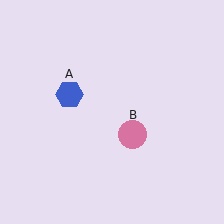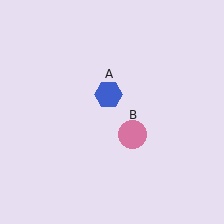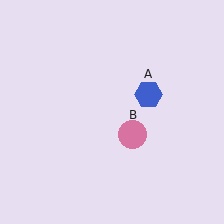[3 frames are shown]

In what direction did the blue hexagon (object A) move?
The blue hexagon (object A) moved right.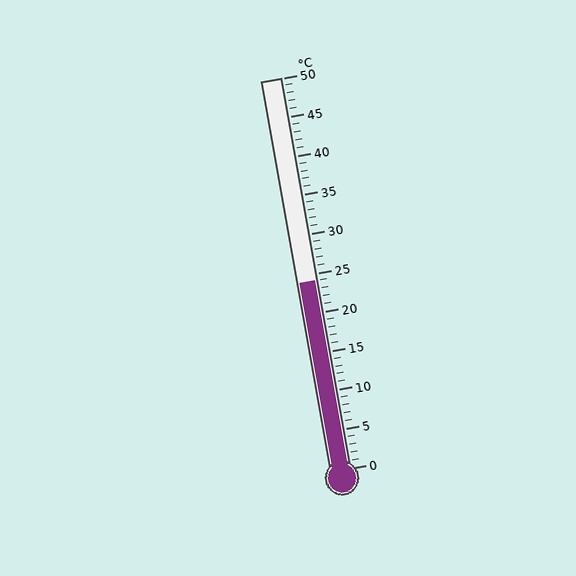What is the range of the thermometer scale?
The thermometer scale ranges from 0°C to 50°C.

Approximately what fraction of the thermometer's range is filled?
The thermometer is filled to approximately 50% of its range.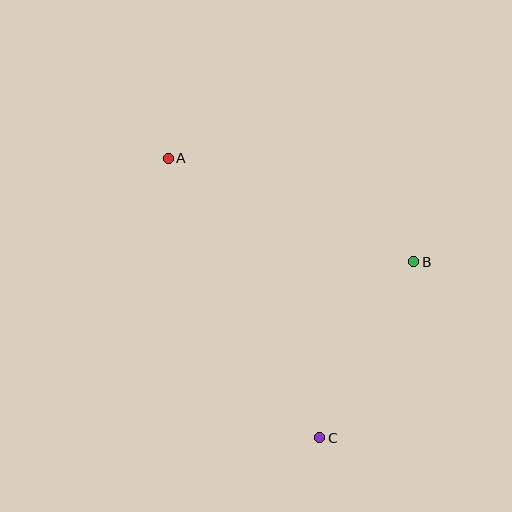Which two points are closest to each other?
Points B and C are closest to each other.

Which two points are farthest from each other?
Points A and C are farthest from each other.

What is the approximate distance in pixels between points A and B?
The distance between A and B is approximately 266 pixels.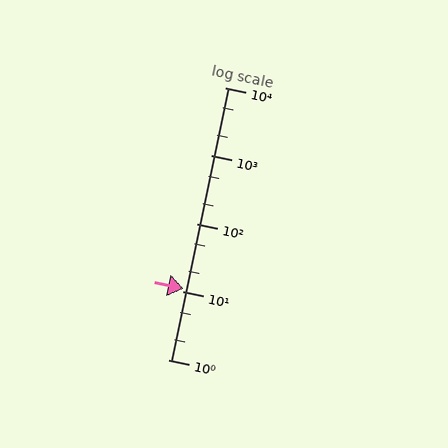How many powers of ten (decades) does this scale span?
The scale spans 4 decades, from 1 to 10000.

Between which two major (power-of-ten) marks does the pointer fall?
The pointer is between 10 and 100.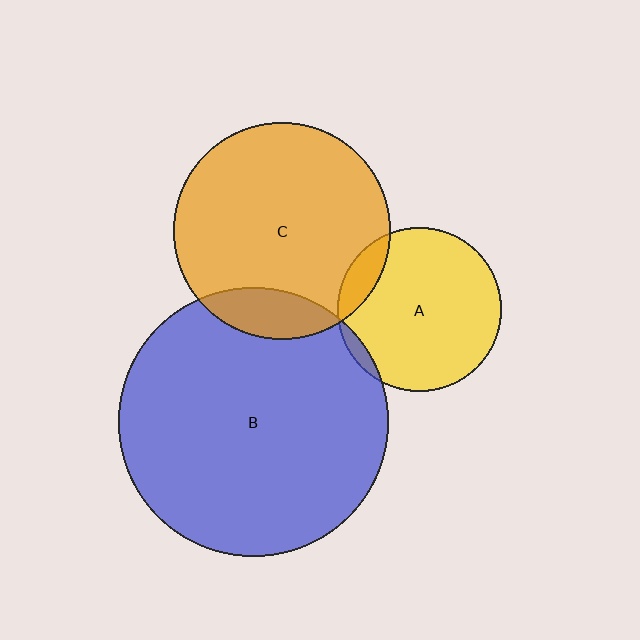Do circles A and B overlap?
Yes.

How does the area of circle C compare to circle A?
Approximately 1.7 times.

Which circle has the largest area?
Circle B (blue).